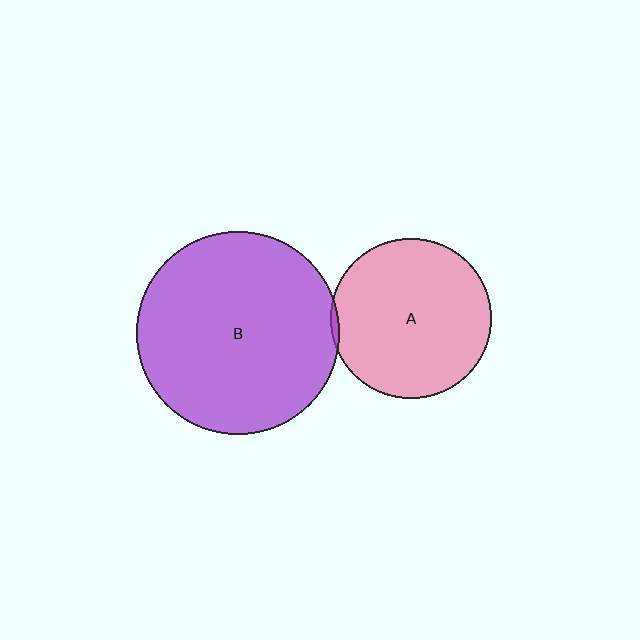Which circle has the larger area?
Circle B (purple).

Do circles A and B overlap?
Yes.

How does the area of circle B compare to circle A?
Approximately 1.6 times.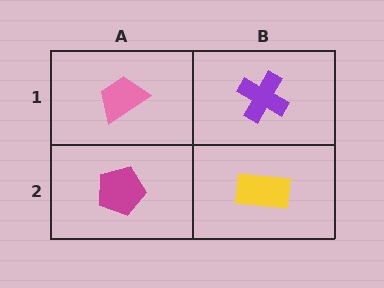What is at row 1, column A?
A pink trapezoid.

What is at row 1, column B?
A purple cross.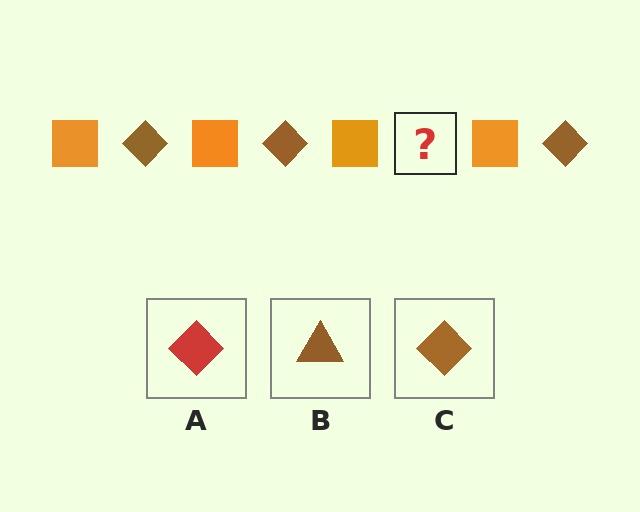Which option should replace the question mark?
Option C.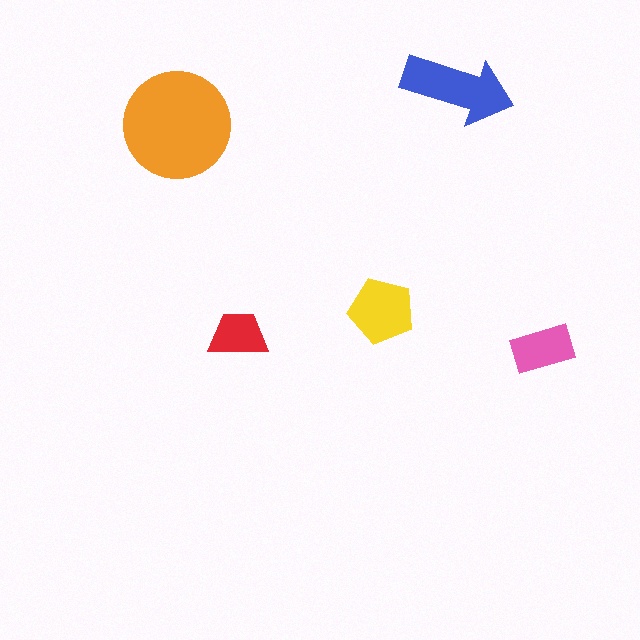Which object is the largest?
The orange circle.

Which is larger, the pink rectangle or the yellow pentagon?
The yellow pentagon.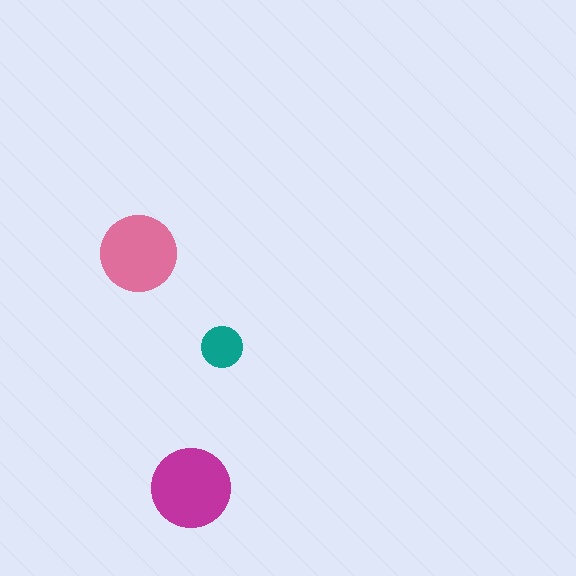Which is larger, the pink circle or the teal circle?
The pink one.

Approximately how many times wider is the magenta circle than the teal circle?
About 2 times wider.